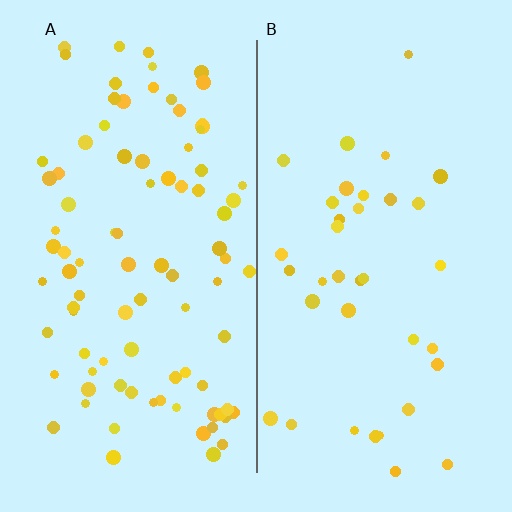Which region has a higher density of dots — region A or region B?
A (the left).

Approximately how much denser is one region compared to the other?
Approximately 2.5× — region A over region B.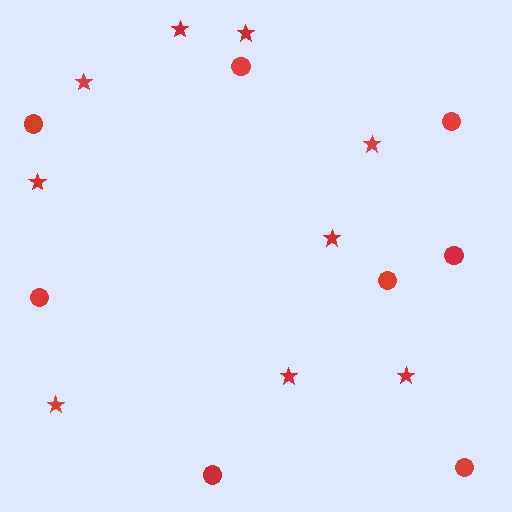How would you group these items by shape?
There are 2 groups: one group of stars (9) and one group of circles (8).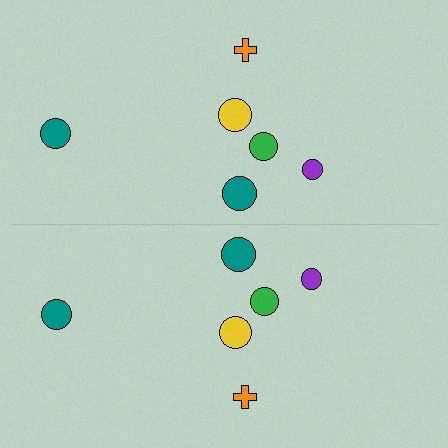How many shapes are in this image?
There are 12 shapes in this image.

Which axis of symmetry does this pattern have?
The pattern has a horizontal axis of symmetry running through the center of the image.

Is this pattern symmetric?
Yes, this pattern has bilateral (reflection) symmetry.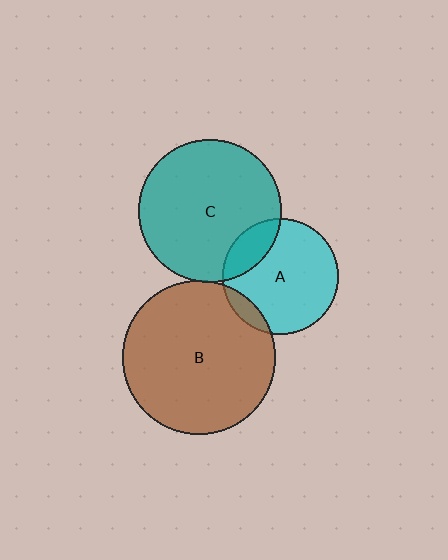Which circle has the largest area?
Circle B (brown).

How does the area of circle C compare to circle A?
Approximately 1.5 times.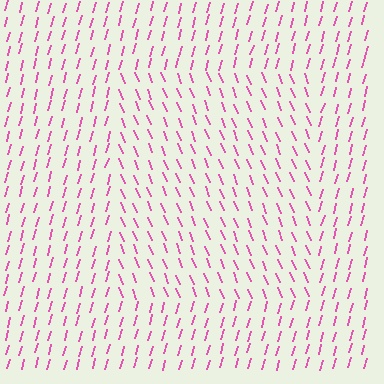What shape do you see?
I see a rectangle.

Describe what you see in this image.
The image is filled with small pink line segments. A rectangle region in the image has lines oriented differently from the surrounding lines, creating a visible texture boundary.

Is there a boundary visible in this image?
Yes, there is a texture boundary formed by a change in line orientation.